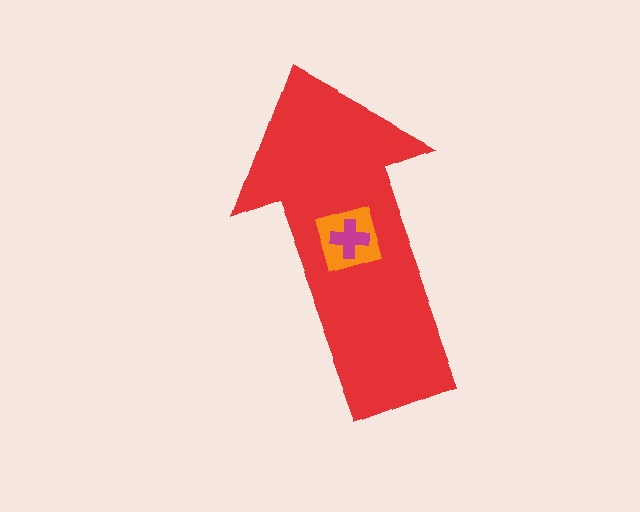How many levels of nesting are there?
3.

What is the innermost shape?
The magenta cross.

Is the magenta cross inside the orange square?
Yes.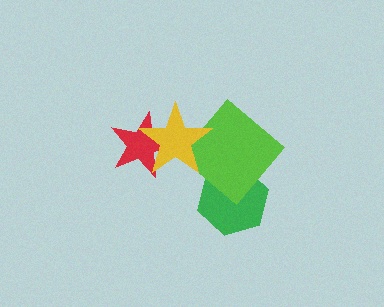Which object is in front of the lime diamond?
The yellow star is in front of the lime diamond.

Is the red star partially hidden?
Yes, it is partially covered by another shape.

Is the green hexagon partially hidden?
Yes, it is partially covered by another shape.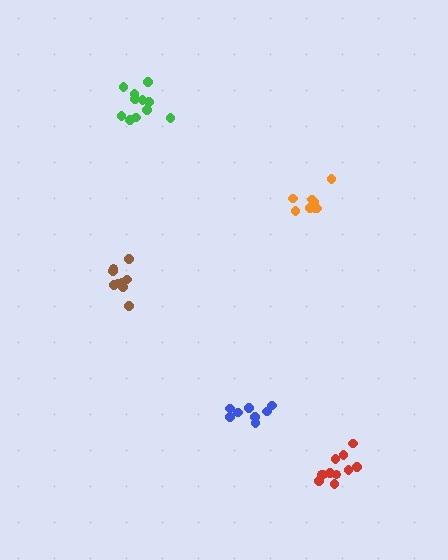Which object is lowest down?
The red cluster is bottommost.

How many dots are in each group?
Group 1: 10 dots, Group 2: 8 dots, Group 3: 11 dots, Group 4: 11 dots, Group 5: 8 dots (48 total).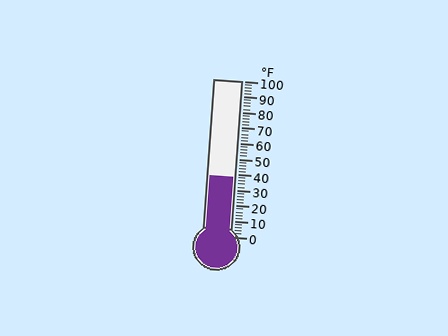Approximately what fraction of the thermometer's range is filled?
The thermometer is filled to approximately 40% of its range.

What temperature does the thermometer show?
The thermometer shows approximately 38°F.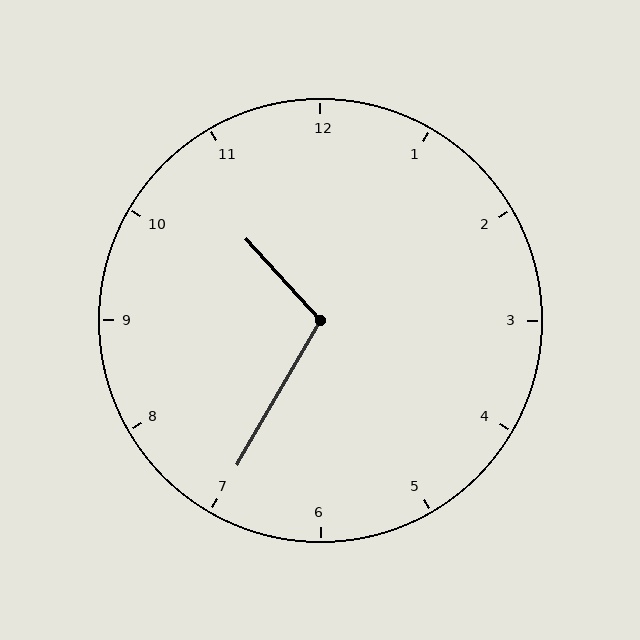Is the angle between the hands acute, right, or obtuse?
It is obtuse.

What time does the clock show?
10:35.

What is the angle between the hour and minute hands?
Approximately 108 degrees.